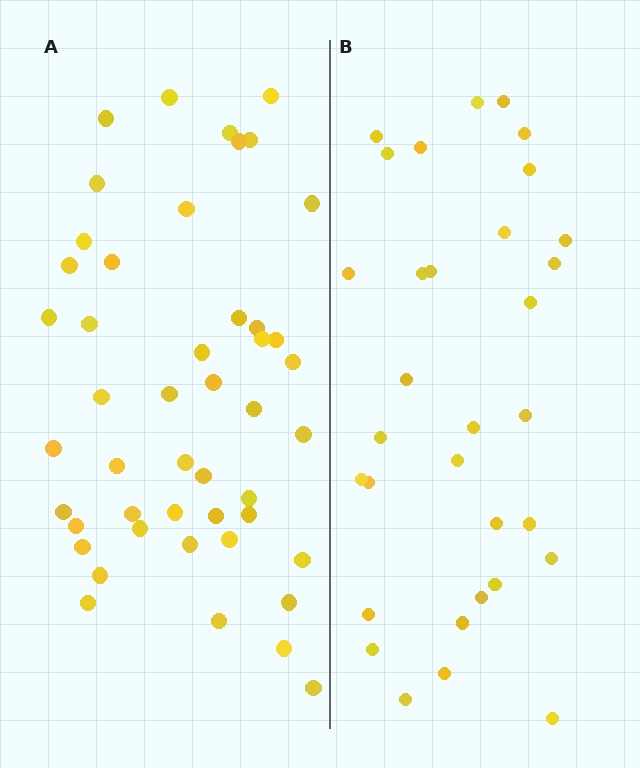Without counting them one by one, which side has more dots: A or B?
Region A (the left region) has more dots.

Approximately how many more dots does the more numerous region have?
Region A has approximately 15 more dots than region B.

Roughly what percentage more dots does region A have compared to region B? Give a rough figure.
About 45% more.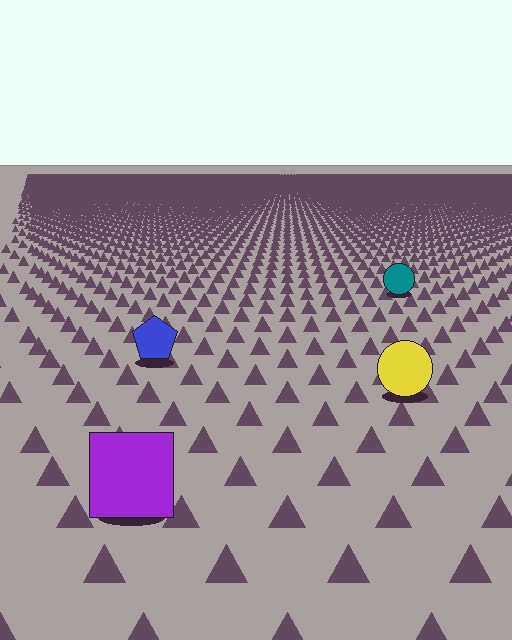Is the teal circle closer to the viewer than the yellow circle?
No. The yellow circle is closer — you can tell from the texture gradient: the ground texture is coarser near it.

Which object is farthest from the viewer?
The teal circle is farthest from the viewer. It appears smaller and the ground texture around it is denser.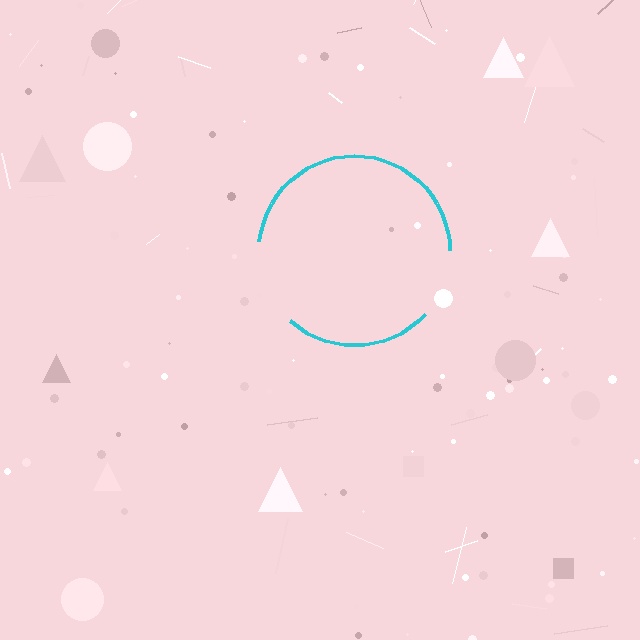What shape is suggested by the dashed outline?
The dashed outline suggests a circle.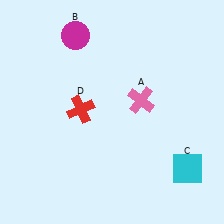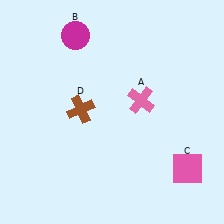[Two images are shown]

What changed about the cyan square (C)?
In Image 1, C is cyan. In Image 2, it changed to pink.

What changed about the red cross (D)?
In Image 1, D is red. In Image 2, it changed to brown.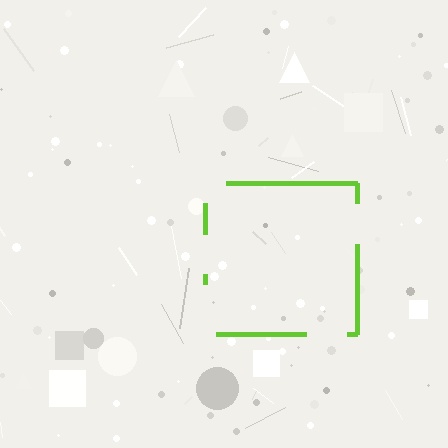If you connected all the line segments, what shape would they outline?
They would outline a square.